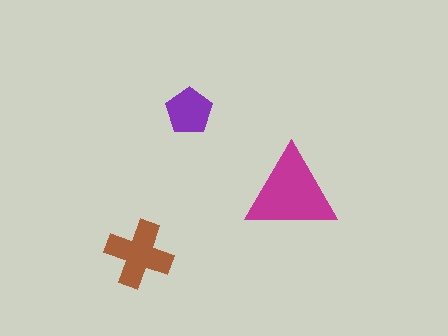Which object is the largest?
The magenta triangle.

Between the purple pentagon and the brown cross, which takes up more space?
The brown cross.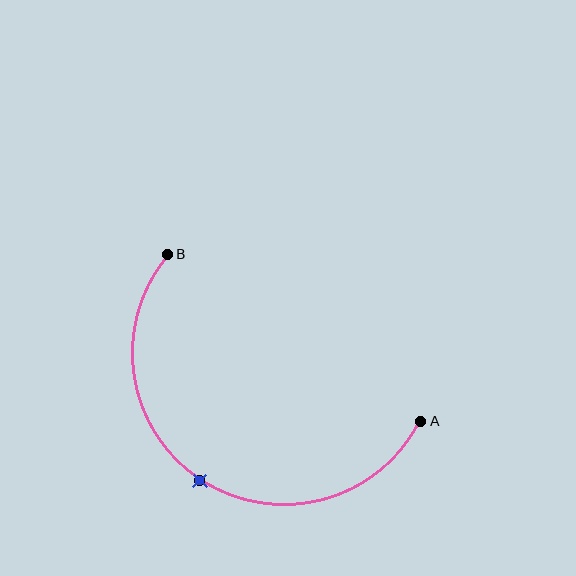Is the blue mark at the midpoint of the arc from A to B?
Yes. The blue mark lies on the arc at equal arc-length from both A and B — it is the arc midpoint.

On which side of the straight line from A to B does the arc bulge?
The arc bulges below the straight line connecting A and B.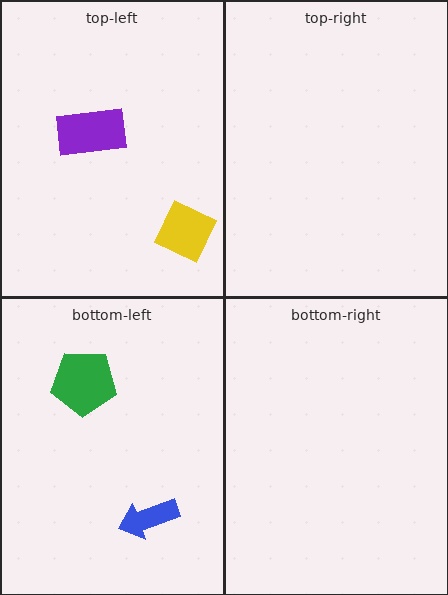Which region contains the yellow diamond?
The top-left region.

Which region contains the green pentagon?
The bottom-left region.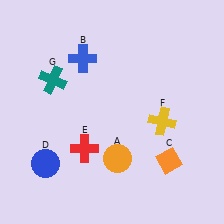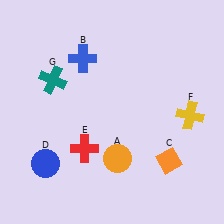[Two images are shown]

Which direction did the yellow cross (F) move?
The yellow cross (F) moved right.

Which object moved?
The yellow cross (F) moved right.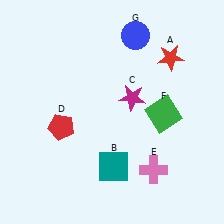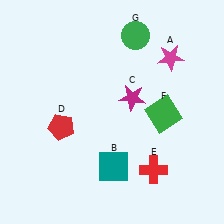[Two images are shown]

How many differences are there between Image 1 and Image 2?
There are 3 differences between the two images.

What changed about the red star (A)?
In Image 1, A is red. In Image 2, it changed to magenta.